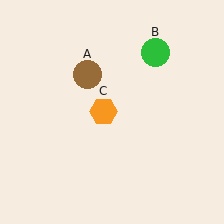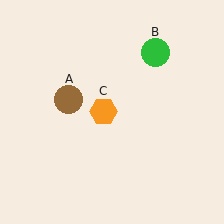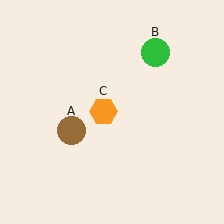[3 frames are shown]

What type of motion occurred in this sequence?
The brown circle (object A) rotated counterclockwise around the center of the scene.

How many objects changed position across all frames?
1 object changed position: brown circle (object A).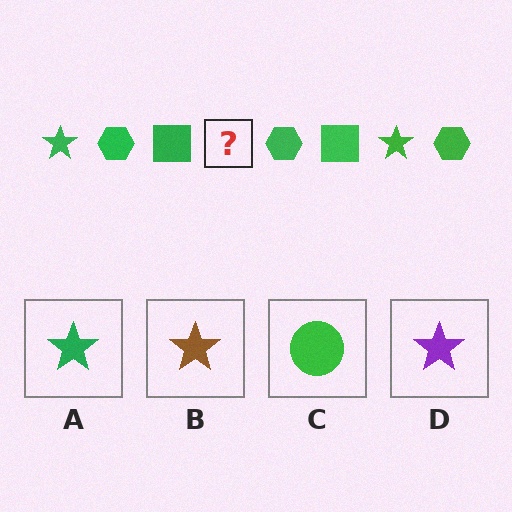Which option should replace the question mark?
Option A.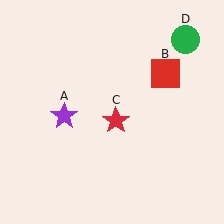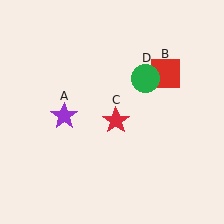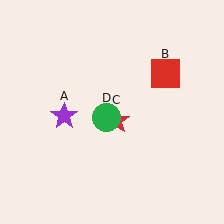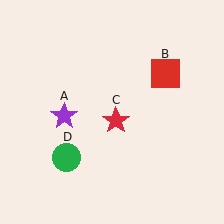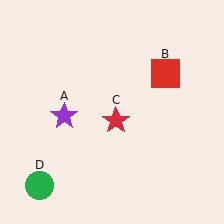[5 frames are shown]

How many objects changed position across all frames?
1 object changed position: green circle (object D).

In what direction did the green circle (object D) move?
The green circle (object D) moved down and to the left.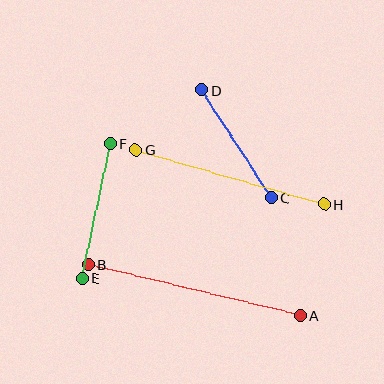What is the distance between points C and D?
The distance is approximately 128 pixels.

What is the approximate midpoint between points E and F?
The midpoint is at approximately (96, 211) pixels.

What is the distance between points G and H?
The distance is approximately 196 pixels.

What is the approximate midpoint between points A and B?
The midpoint is at approximately (194, 290) pixels.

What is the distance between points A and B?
The distance is approximately 218 pixels.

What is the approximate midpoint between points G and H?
The midpoint is at approximately (230, 177) pixels.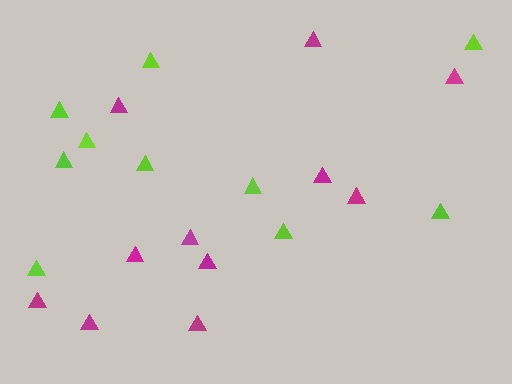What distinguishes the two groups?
There are 2 groups: one group of magenta triangles (11) and one group of lime triangles (10).